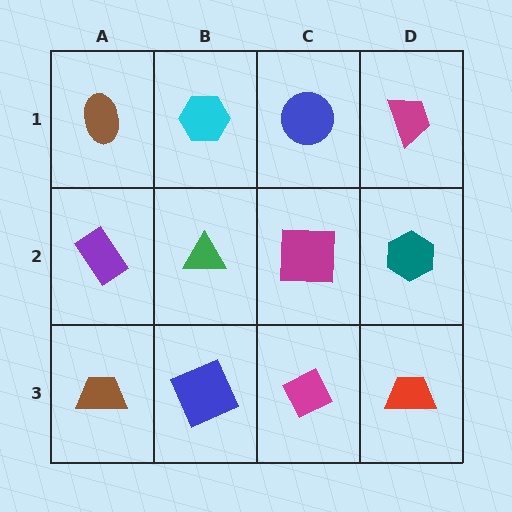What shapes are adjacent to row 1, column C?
A magenta square (row 2, column C), a cyan hexagon (row 1, column B), a magenta trapezoid (row 1, column D).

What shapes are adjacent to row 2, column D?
A magenta trapezoid (row 1, column D), a red trapezoid (row 3, column D), a magenta square (row 2, column C).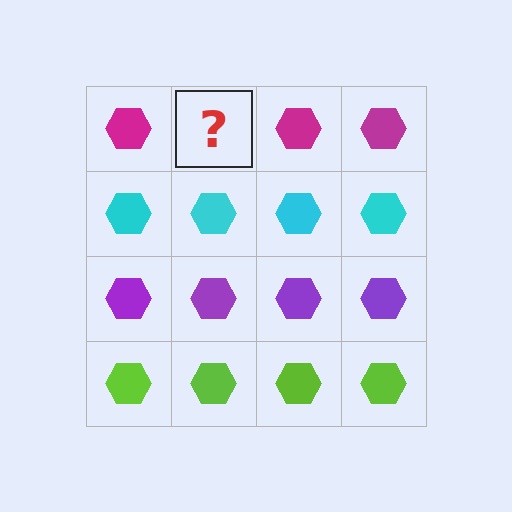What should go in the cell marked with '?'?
The missing cell should contain a magenta hexagon.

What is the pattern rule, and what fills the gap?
The rule is that each row has a consistent color. The gap should be filled with a magenta hexagon.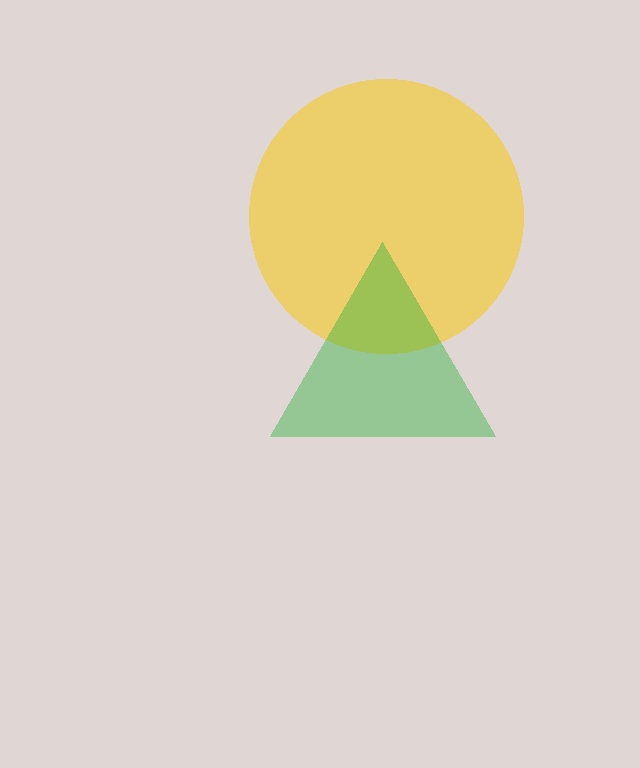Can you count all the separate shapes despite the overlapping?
Yes, there are 2 separate shapes.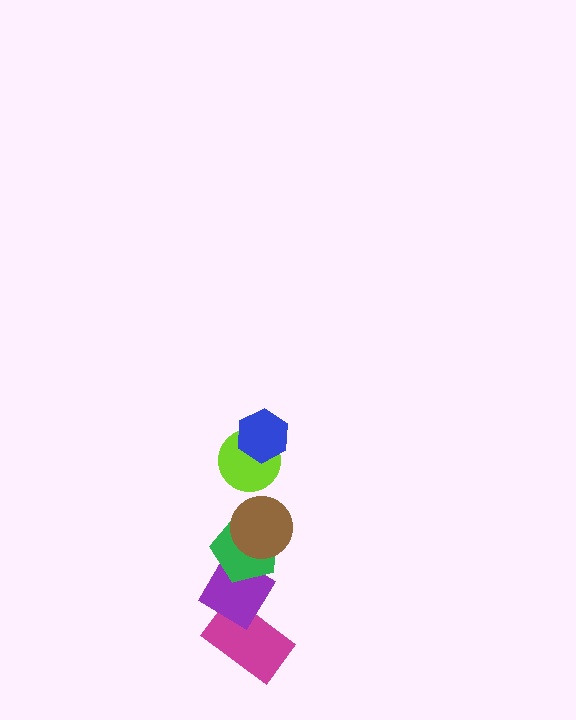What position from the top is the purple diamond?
The purple diamond is 5th from the top.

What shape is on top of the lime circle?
The blue hexagon is on top of the lime circle.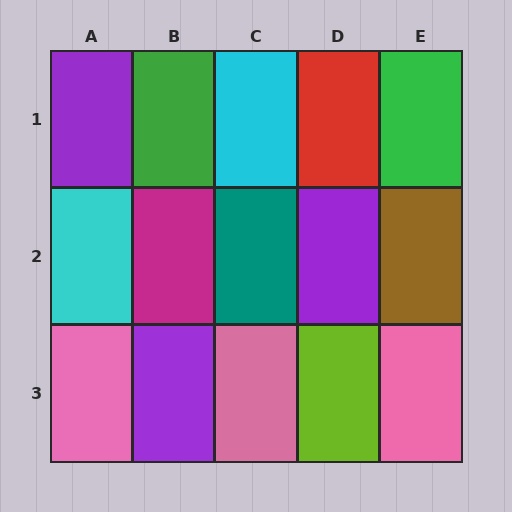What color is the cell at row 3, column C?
Pink.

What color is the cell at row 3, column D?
Lime.